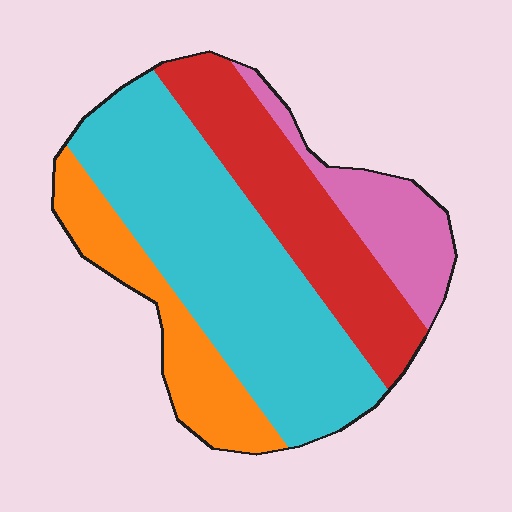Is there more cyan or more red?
Cyan.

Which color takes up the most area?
Cyan, at roughly 45%.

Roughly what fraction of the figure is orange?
Orange takes up about one sixth (1/6) of the figure.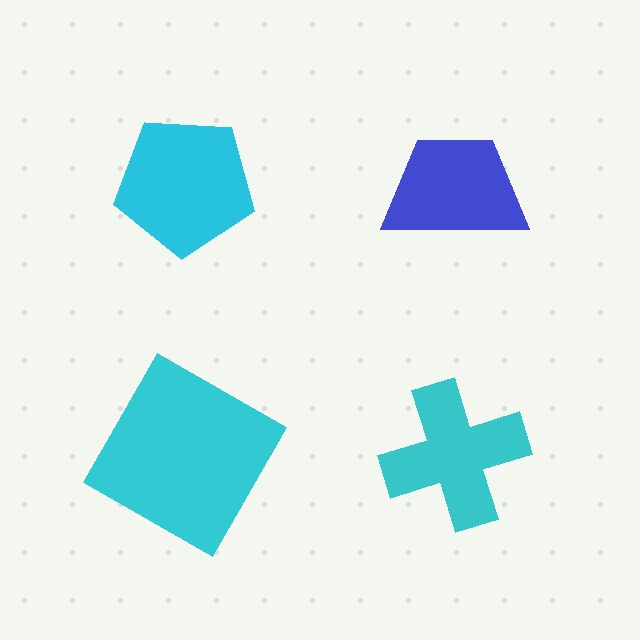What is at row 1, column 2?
A blue trapezoid.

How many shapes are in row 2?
2 shapes.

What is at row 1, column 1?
A cyan pentagon.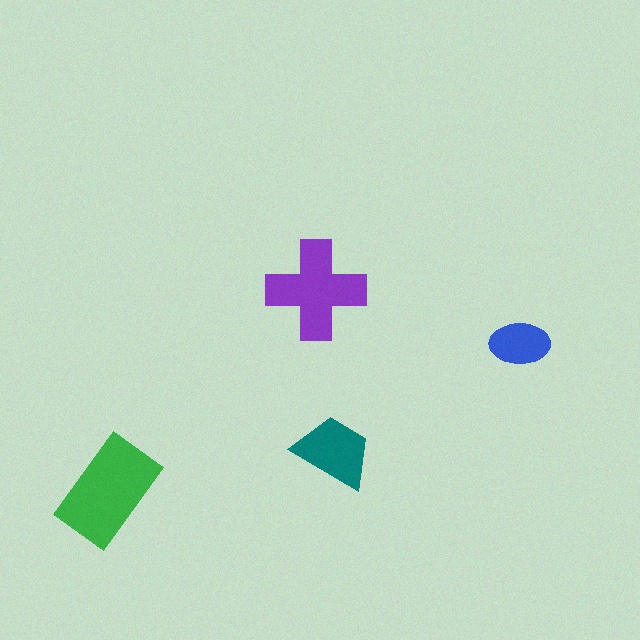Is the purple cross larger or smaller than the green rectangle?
Smaller.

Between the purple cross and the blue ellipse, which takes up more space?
The purple cross.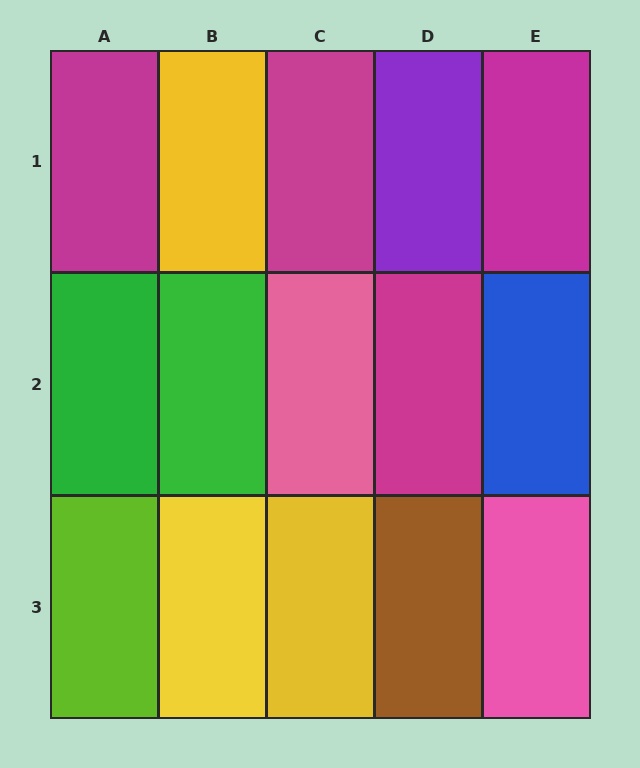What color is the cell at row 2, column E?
Blue.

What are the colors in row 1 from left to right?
Magenta, yellow, magenta, purple, magenta.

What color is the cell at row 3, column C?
Yellow.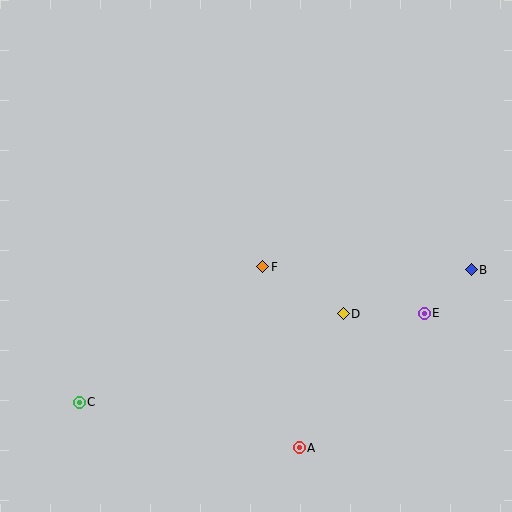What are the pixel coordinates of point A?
Point A is at (299, 448).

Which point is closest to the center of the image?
Point F at (263, 267) is closest to the center.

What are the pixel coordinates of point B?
Point B is at (471, 270).